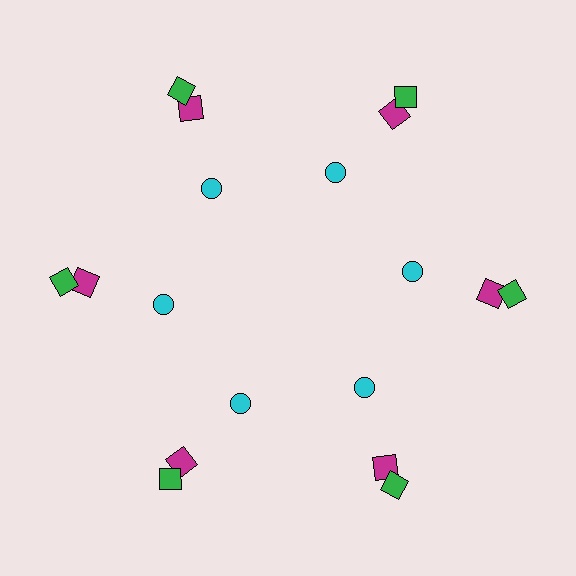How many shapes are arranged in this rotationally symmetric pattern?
There are 18 shapes, arranged in 6 groups of 3.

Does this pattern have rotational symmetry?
Yes, this pattern has 6-fold rotational symmetry. It looks the same after rotating 60 degrees around the center.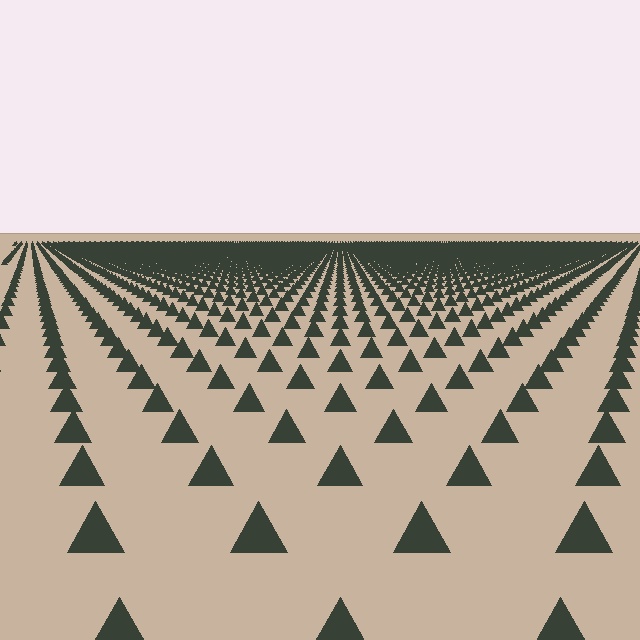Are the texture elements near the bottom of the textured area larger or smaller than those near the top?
Larger. Near the bottom, elements are closer to the viewer and appear at a bigger on-screen size.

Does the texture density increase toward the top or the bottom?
Density increases toward the top.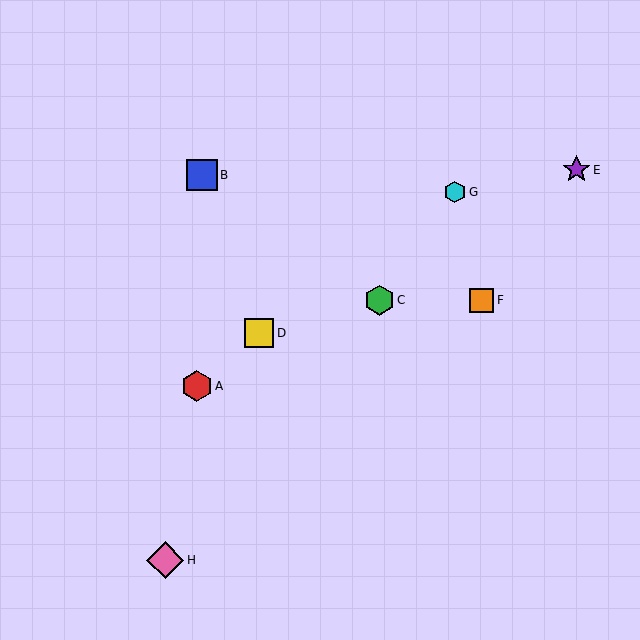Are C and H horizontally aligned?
No, C is at y≈300 and H is at y≈560.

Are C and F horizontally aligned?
Yes, both are at y≈300.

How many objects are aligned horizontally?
2 objects (C, F) are aligned horizontally.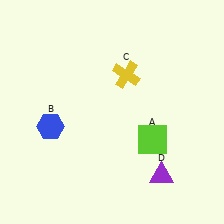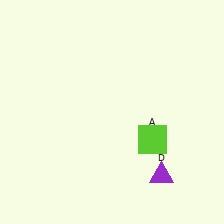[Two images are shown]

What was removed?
The yellow cross (C), the blue hexagon (B) were removed in Image 2.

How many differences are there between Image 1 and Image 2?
There are 2 differences between the two images.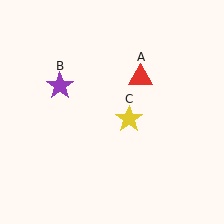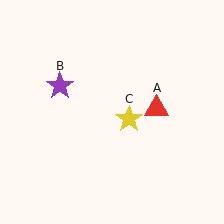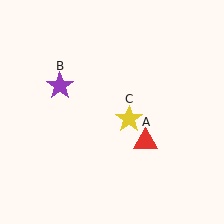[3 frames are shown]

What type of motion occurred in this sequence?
The red triangle (object A) rotated clockwise around the center of the scene.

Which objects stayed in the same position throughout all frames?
Purple star (object B) and yellow star (object C) remained stationary.